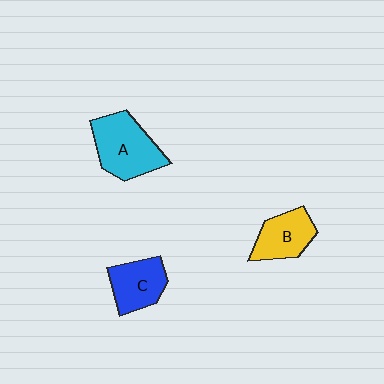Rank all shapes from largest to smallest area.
From largest to smallest: A (cyan), C (blue), B (yellow).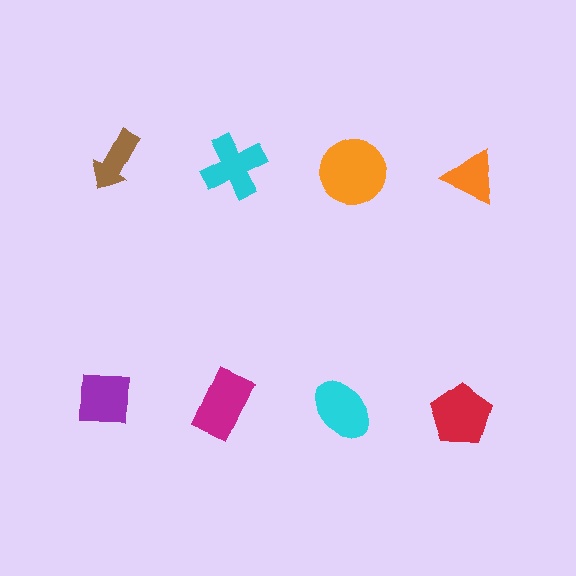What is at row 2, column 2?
A magenta rectangle.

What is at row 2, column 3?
A cyan ellipse.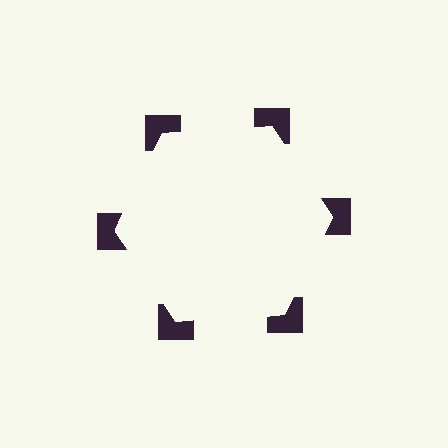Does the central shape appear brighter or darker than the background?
It typically appears slightly brighter than the background, even though no actual brightness change is drawn.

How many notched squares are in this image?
There are 6 — one at each vertex of the illusory hexagon.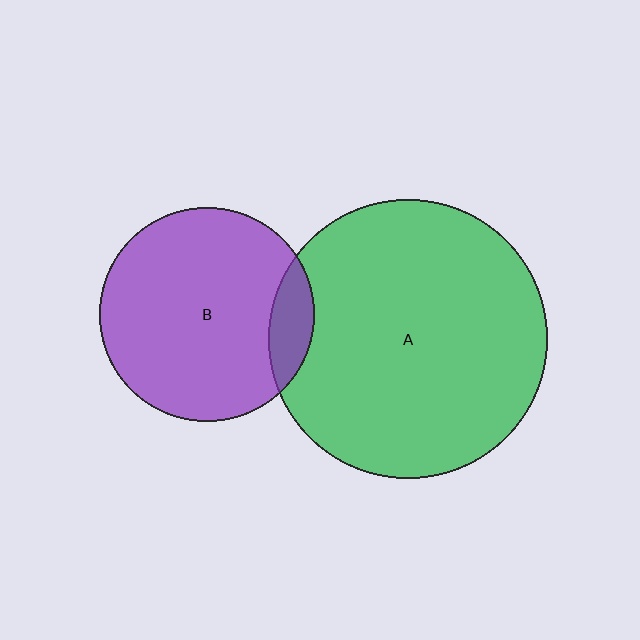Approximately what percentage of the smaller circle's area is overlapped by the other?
Approximately 10%.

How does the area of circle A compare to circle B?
Approximately 1.7 times.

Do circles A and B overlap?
Yes.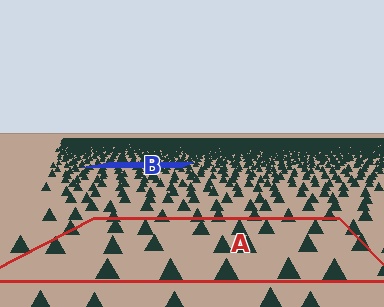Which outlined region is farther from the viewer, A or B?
Region B is farther from the viewer — the texture elements inside it appear smaller and more densely packed.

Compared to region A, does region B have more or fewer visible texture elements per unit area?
Region B has more texture elements per unit area — they are packed more densely because it is farther away.